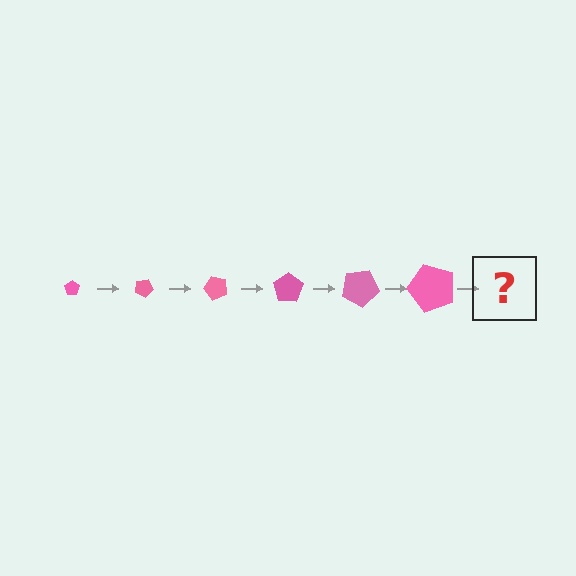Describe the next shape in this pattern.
It should be a pentagon, larger than the previous one and rotated 150 degrees from the start.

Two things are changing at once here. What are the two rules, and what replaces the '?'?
The two rules are that the pentagon grows larger each step and it rotates 25 degrees each step. The '?' should be a pentagon, larger than the previous one and rotated 150 degrees from the start.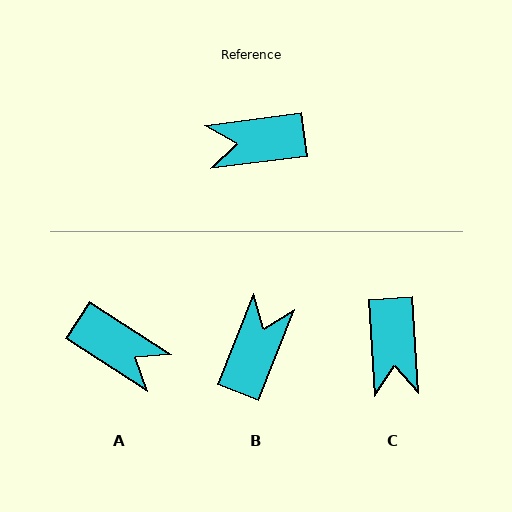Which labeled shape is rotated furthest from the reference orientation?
A, about 140 degrees away.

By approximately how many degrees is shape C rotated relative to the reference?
Approximately 86 degrees counter-clockwise.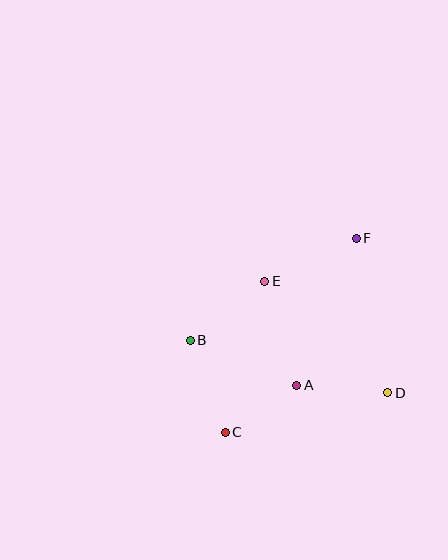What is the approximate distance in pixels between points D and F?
The distance between D and F is approximately 158 pixels.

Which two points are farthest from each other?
Points C and F are farthest from each other.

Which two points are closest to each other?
Points A and C are closest to each other.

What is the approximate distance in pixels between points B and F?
The distance between B and F is approximately 195 pixels.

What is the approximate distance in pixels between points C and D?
The distance between C and D is approximately 167 pixels.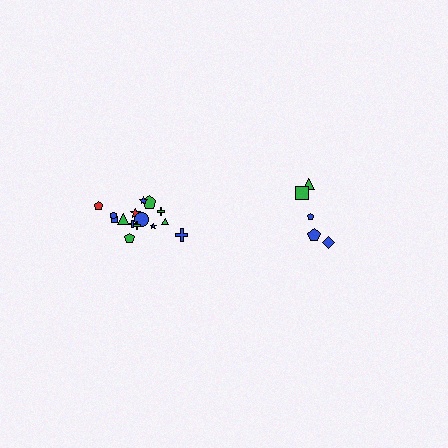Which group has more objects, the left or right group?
The left group.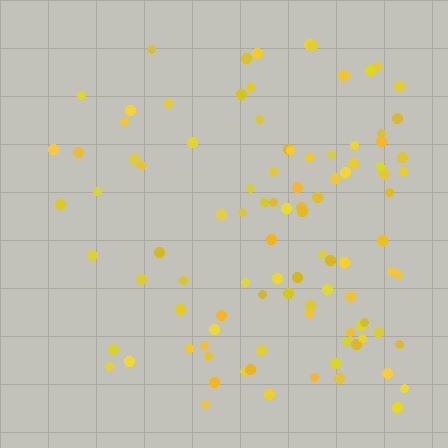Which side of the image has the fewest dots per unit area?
The left.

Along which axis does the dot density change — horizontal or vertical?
Horizontal.